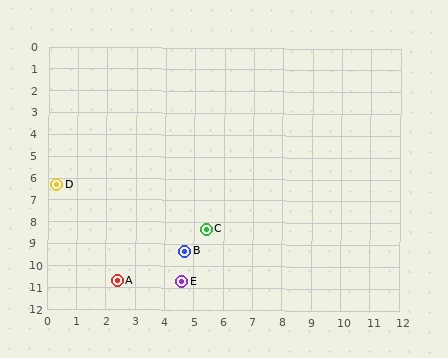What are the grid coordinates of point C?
Point C is at approximately (5.4, 8.3).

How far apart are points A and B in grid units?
Points A and B are about 2.7 grid units apart.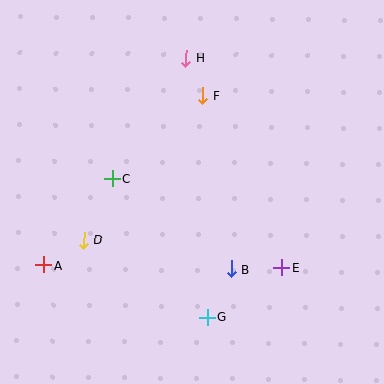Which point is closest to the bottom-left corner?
Point A is closest to the bottom-left corner.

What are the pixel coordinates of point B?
Point B is at (232, 269).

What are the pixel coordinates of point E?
Point E is at (282, 268).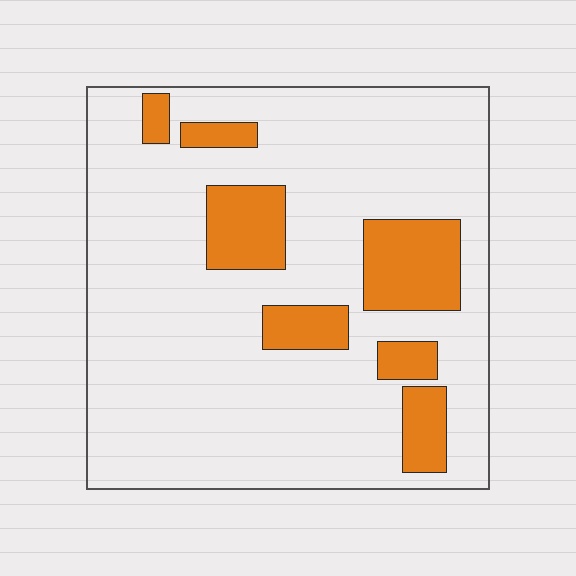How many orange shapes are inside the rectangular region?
7.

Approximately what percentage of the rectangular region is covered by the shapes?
Approximately 20%.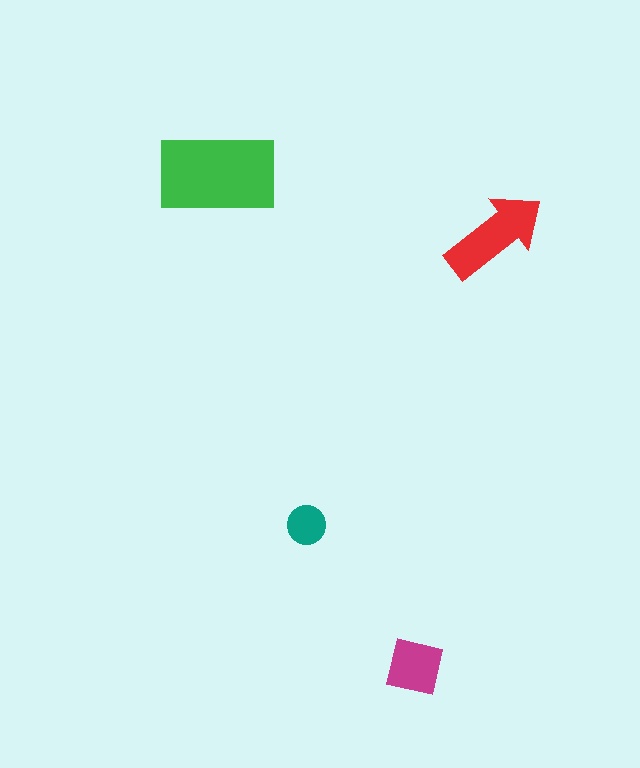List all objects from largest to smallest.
The green rectangle, the red arrow, the magenta square, the teal circle.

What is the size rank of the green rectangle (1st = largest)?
1st.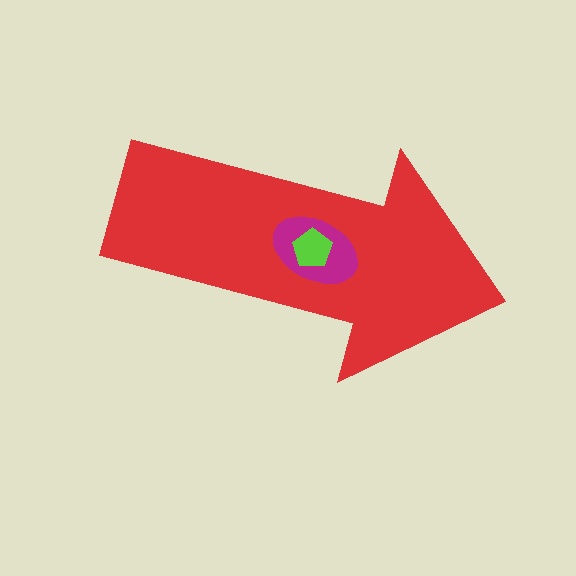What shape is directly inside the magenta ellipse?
The lime pentagon.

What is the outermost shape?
The red arrow.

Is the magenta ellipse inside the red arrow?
Yes.